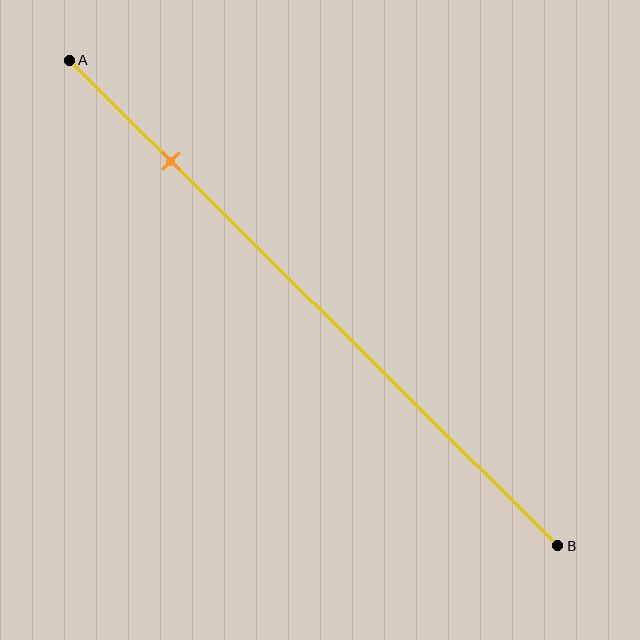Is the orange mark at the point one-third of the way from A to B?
No, the mark is at about 20% from A, not at the 33% one-third point.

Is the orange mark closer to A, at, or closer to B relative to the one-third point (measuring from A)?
The orange mark is closer to point A than the one-third point of segment AB.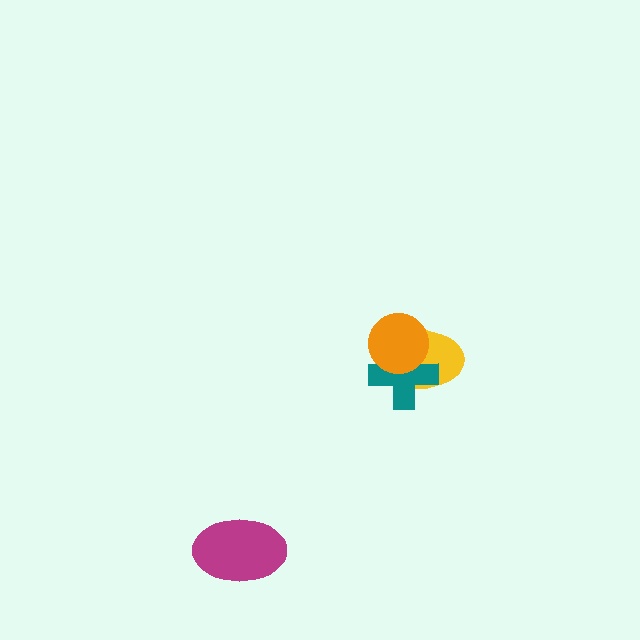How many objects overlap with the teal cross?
2 objects overlap with the teal cross.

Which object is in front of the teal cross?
The orange circle is in front of the teal cross.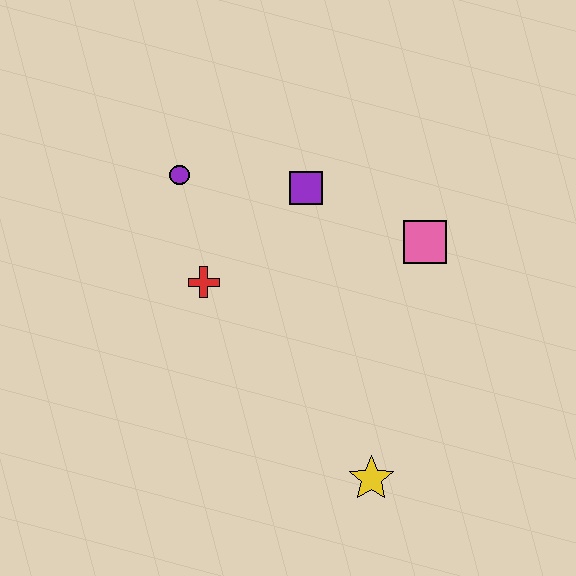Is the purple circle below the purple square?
No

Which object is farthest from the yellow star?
The purple circle is farthest from the yellow star.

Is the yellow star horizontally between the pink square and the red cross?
Yes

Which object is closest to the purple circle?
The red cross is closest to the purple circle.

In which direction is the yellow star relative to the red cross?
The yellow star is below the red cross.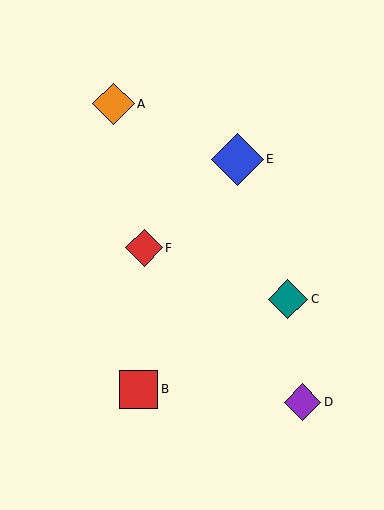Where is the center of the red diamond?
The center of the red diamond is at (144, 248).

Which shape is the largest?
The blue diamond (labeled E) is the largest.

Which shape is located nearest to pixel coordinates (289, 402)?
The purple diamond (labeled D) at (303, 402) is nearest to that location.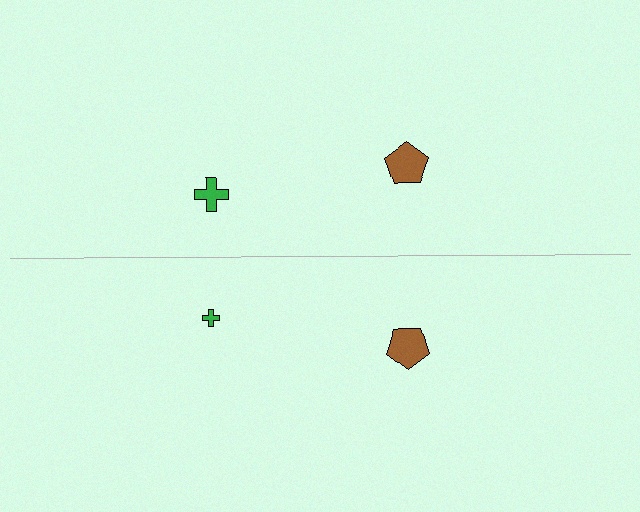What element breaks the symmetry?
The green cross on the bottom side has a different size than its mirror counterpart.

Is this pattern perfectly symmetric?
No, the pattern is not perfectly symmetric. The green cross on the bottom side has a different size than its mirror counterpart.